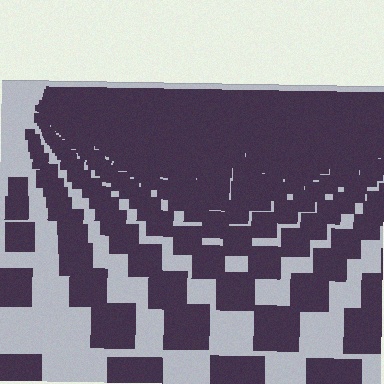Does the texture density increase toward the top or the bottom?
Density increases toward the top.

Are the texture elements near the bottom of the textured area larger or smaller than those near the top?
Larger. Near the bottom, elements are closer to the viewer and appear at a bigger on-screen size.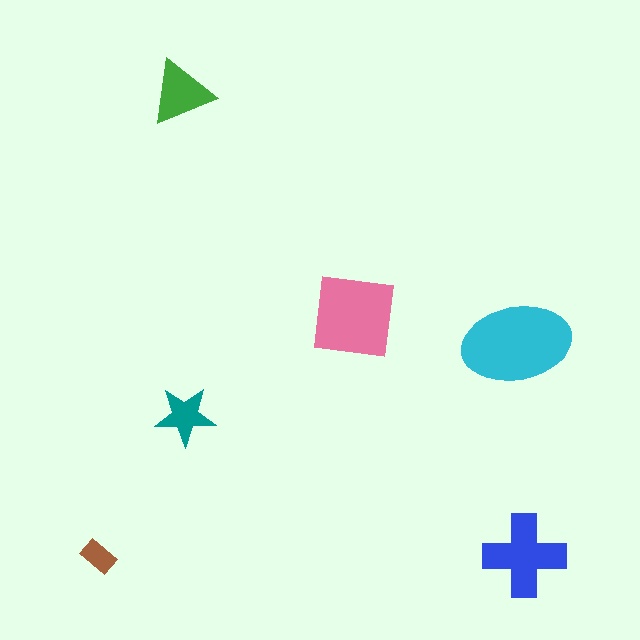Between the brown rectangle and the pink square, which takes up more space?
The pink square.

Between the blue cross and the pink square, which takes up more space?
The pink square.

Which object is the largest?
The cyan ellipse.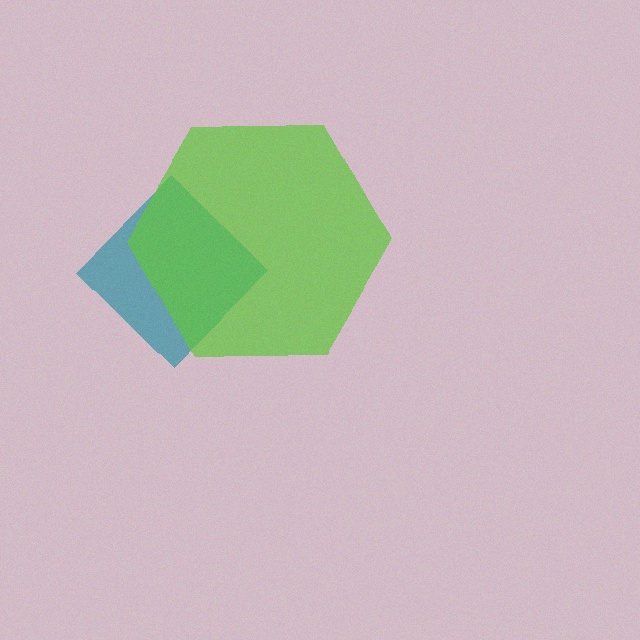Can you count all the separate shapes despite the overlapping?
Yes, there are 2 separate shapes.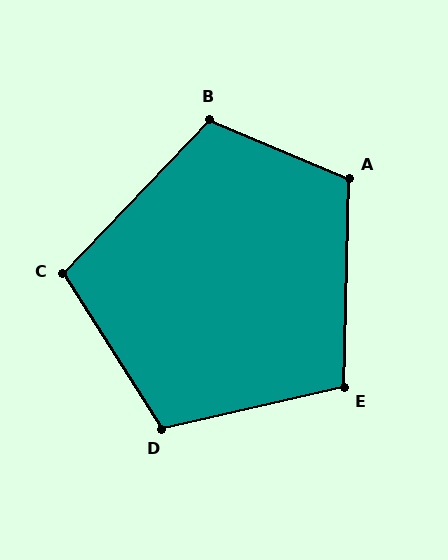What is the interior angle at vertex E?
Approximately 104 degrees (obtuse).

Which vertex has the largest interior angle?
A, at approximately 112 degrees.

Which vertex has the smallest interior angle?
C, at approximately 104 degrees.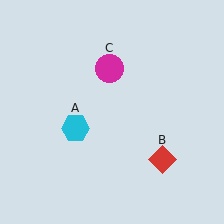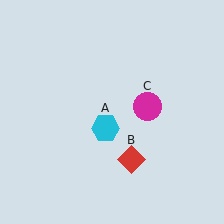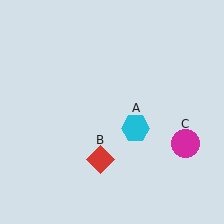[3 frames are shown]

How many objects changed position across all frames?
3 objects changed position: cyan hexagon (object A), red diamond (object B), magenta circle (object C).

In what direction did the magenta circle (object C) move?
The magenta circle (object C) moved down and to the right.